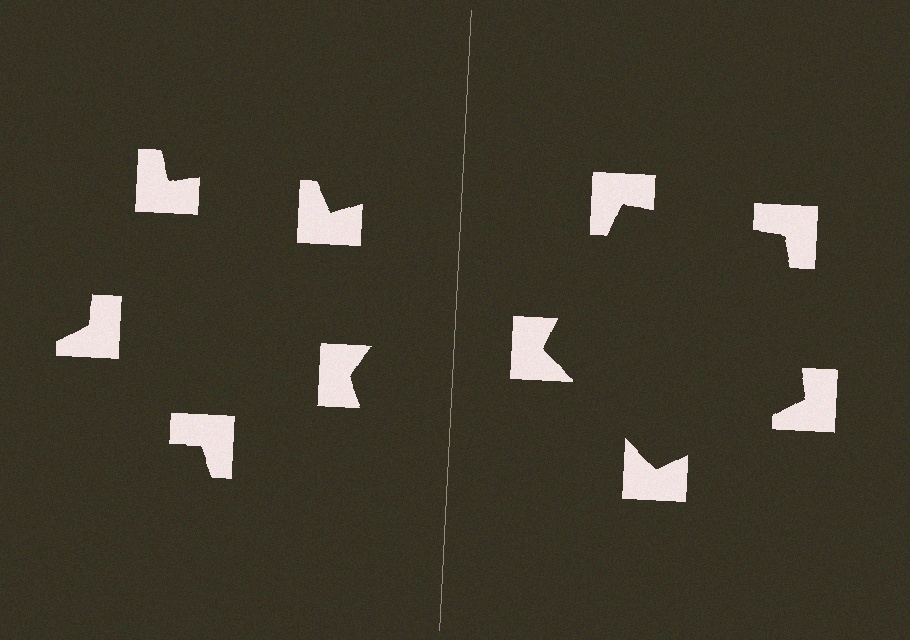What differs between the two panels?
The notched squares are positioned identically on both sides; only the wedge orientations differ. On the right they align to a pentagon; on the left they are misaligned.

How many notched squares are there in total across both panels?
10 — 5 on each side.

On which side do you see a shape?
An illusory pentagon appears on the right side. On the left side the wedge cuts are rotated, so no coherent shape forms.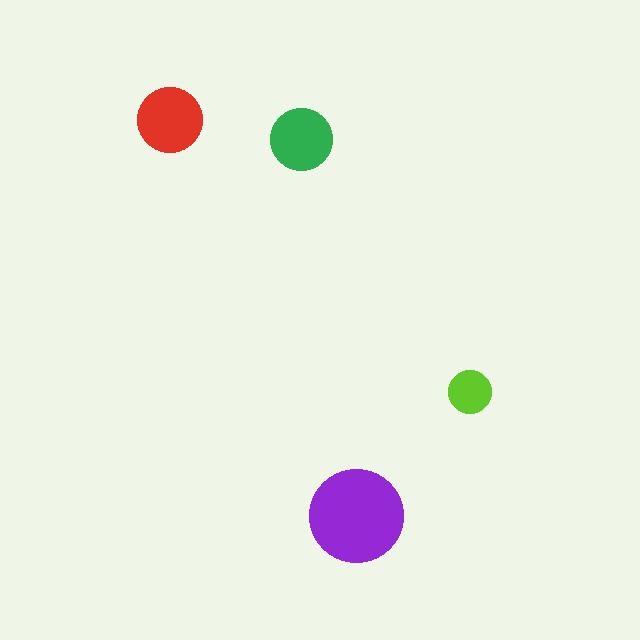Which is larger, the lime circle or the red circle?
The red one.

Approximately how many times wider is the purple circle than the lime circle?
About 2 times wider.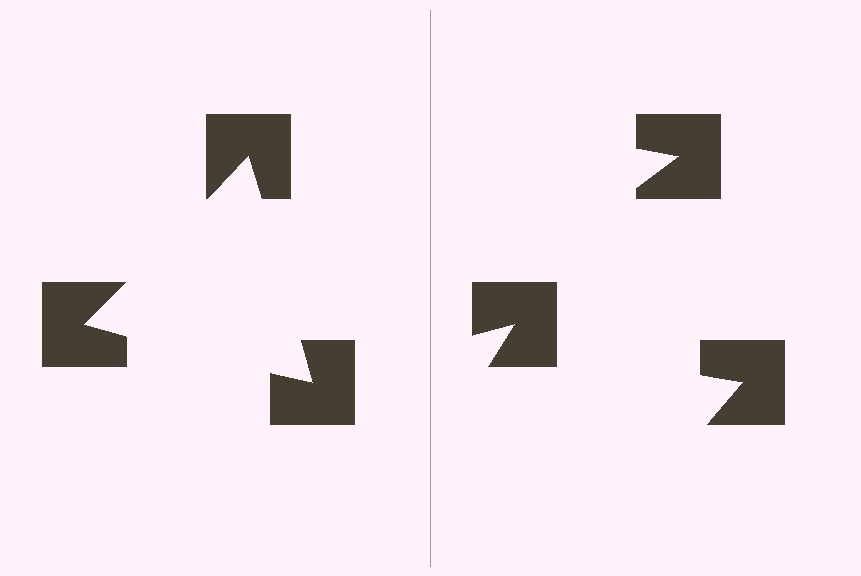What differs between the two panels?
The notched squares are positioned identically on both sides; only the wedge orientations differ. On the left they align to a triangle; on the right they are misaligned.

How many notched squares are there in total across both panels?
6 — 3 on each side.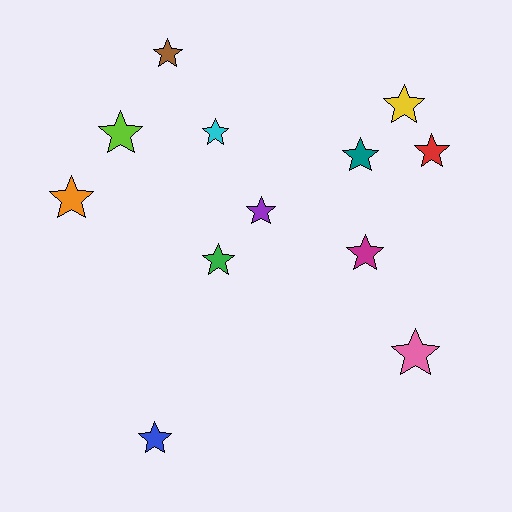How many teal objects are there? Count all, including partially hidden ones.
There is 1 teal object.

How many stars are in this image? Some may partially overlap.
There are 12 stars.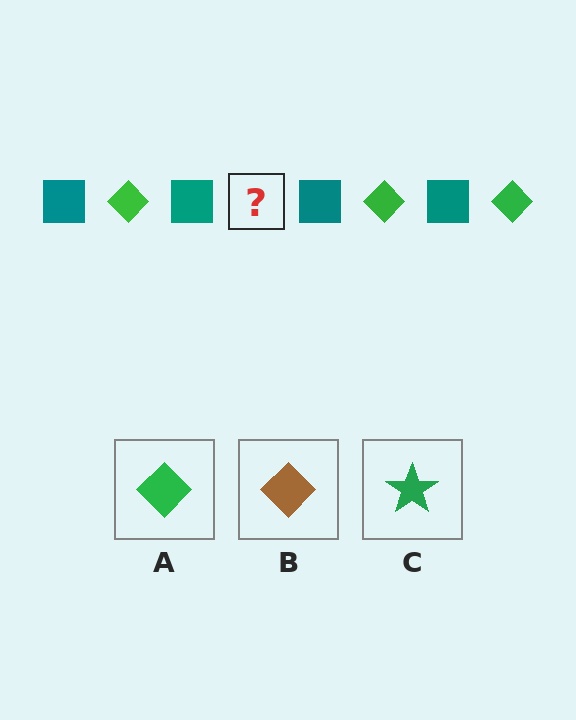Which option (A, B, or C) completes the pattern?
A.